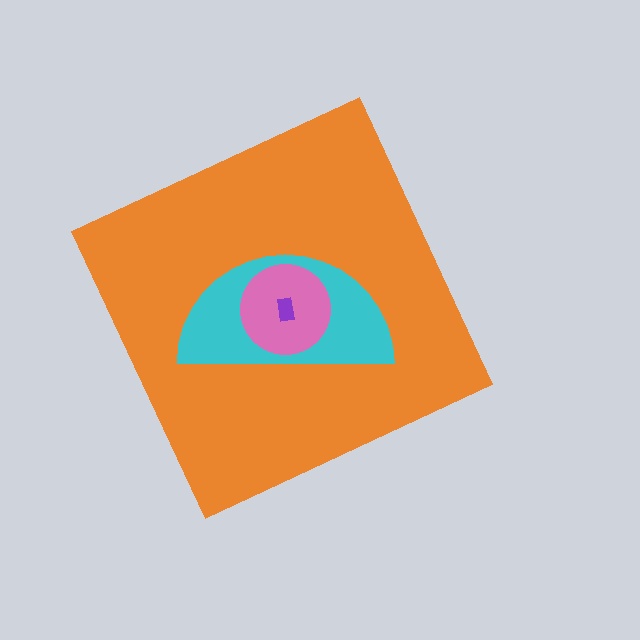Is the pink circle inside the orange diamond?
Yes.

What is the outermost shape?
The orange diamond.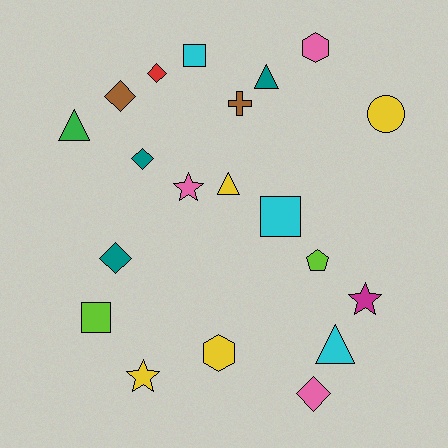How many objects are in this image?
There are 20 objects.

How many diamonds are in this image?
There are 5 diamonds.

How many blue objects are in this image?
There are no blue objects.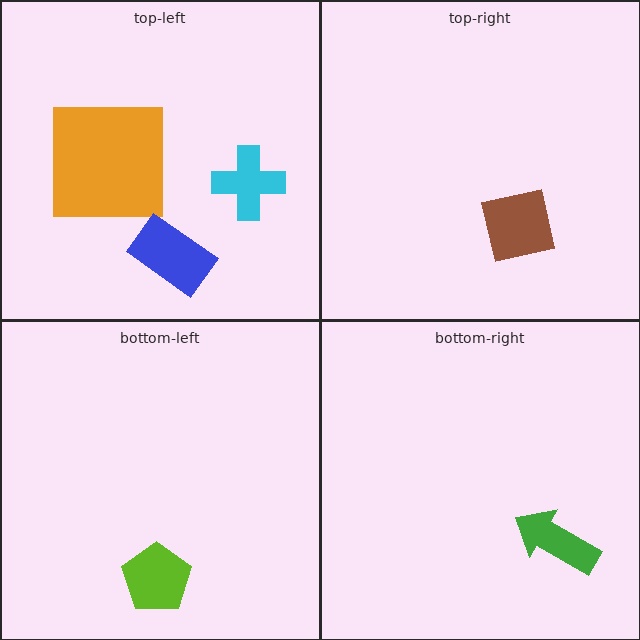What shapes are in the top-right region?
The brown square.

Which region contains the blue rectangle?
The top-left region.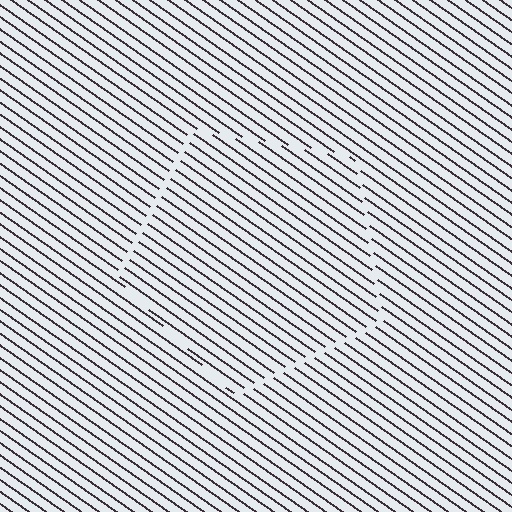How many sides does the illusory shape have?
5 sides — the line-ends trace a pentagon.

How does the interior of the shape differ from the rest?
The interior of the shape contains the same grating, shifted by half a period — the contour is defined by the phase discontinuity where line-ends from the inner and outer gratings abut.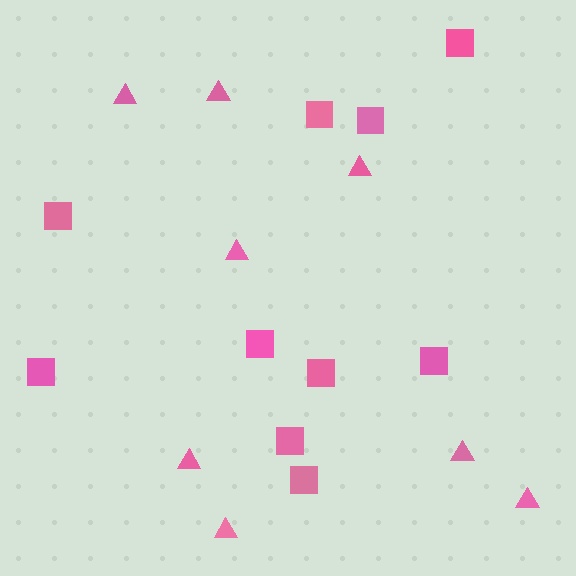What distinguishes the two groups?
There are 2 groups: one group of triangles (8) and one group of squares (10).